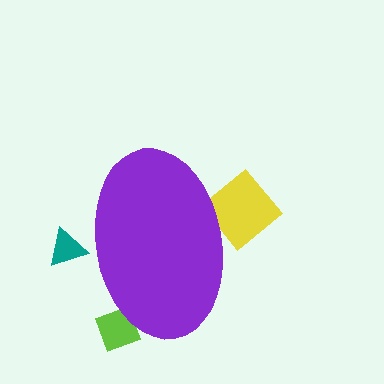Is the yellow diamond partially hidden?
Yes, the yellow diamond is partially hidden behind the purple ellipse.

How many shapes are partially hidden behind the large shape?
3 shapes are partially hidden.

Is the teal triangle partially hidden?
Yes, the teal triangle is partially hidden behind the purple ellipse.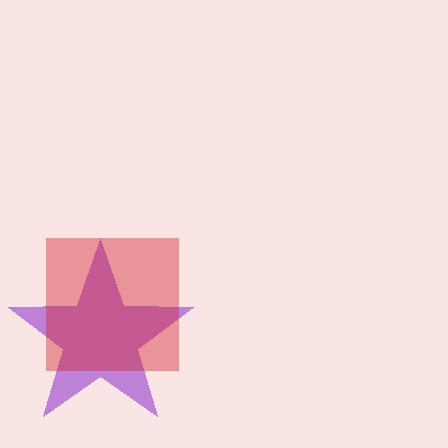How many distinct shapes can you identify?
There are 2 distinct shapes: a purple star, a red square.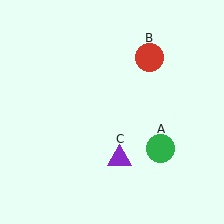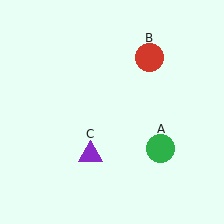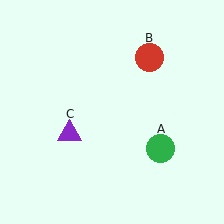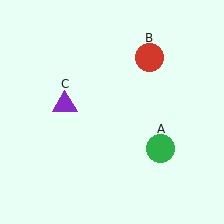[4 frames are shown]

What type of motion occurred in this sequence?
The purple triangle (object C) rotated clockwise around the center of the scene.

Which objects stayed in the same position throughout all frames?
Green circle (object A) and red circle (object B) remained stationary.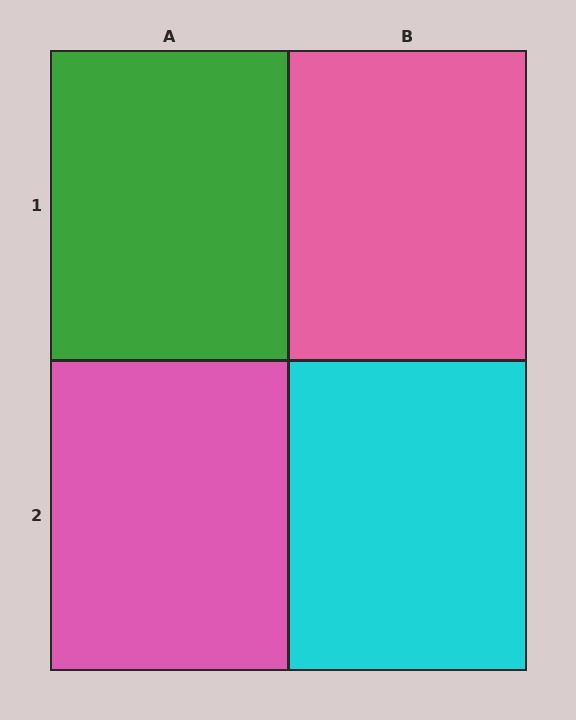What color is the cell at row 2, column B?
Cyan.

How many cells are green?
1 cell is green.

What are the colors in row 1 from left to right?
Green, pink.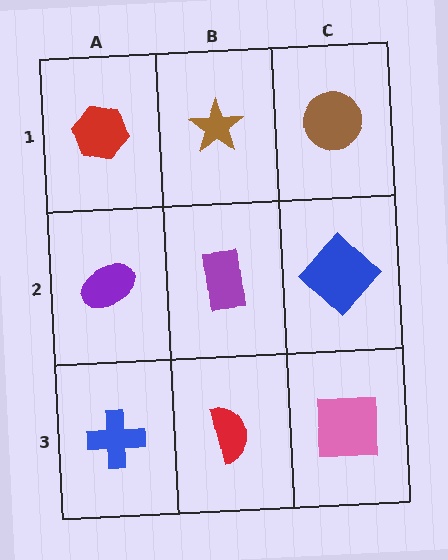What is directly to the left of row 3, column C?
A red semicircle.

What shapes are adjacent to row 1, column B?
A purple rectangle (row 2, column B), a red hexagon (row 1, column A), a brown circle (row 1, column C).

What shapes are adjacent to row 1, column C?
A blue diamond (row 2, column C), a brown star (row 1, column B).